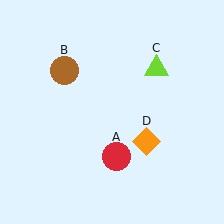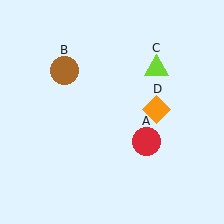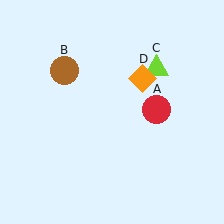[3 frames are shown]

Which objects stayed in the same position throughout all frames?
Brown circle (object B) and lime triangle (object C) remained stationary.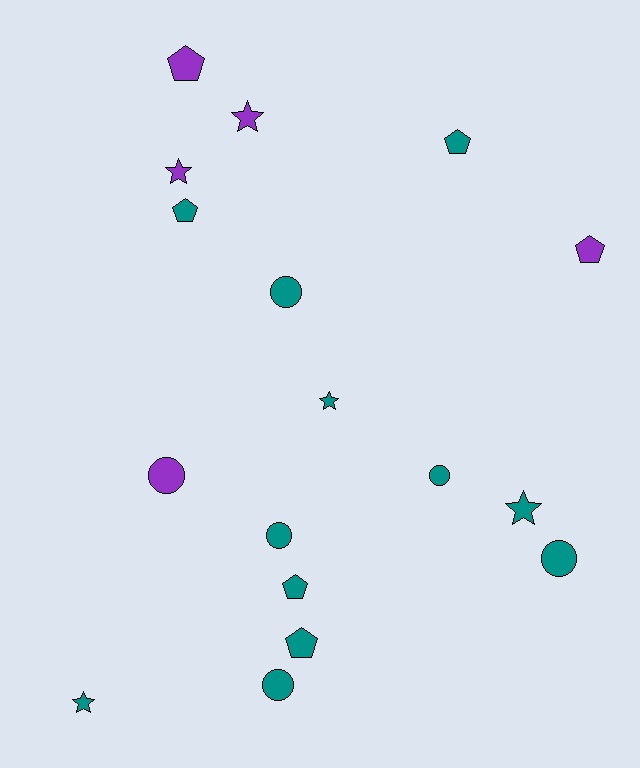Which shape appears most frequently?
Circle, with 6 objects.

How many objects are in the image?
There are 17 objects.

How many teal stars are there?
There are 3 teal stars.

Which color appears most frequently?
Teal, with 12 objects.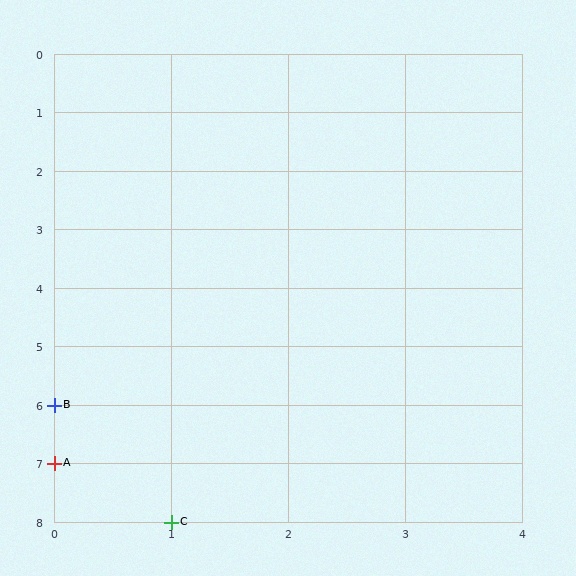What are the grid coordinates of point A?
Point A is at grid coordinates (0, 7).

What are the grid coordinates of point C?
Point C is at grid coordinates (1, 8).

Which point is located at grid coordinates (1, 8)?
Point C is at (1, 8).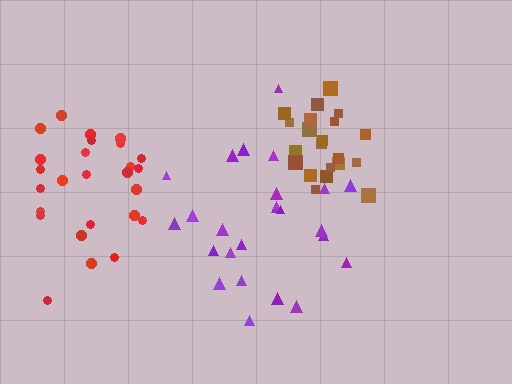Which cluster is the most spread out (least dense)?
Purple.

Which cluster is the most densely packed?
Brown.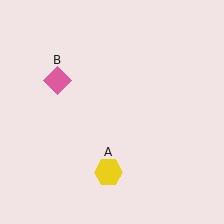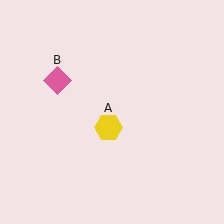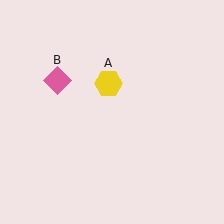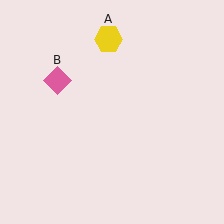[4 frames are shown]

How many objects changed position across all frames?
1 object changed position: yellow hexagon (object A).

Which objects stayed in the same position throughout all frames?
Pink diamond (object B) remained stationary.